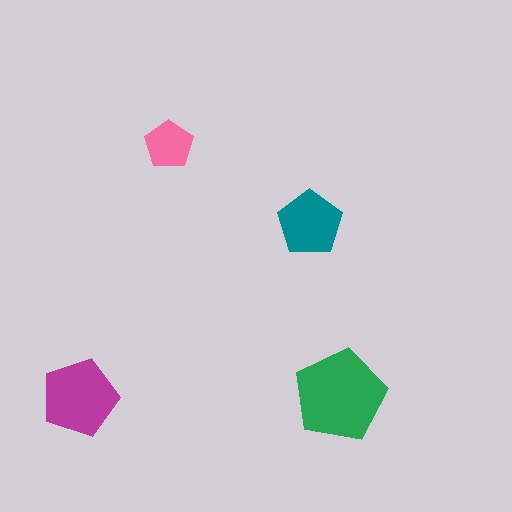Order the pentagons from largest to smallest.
the green one, the magenta one, the teal one, the pink one.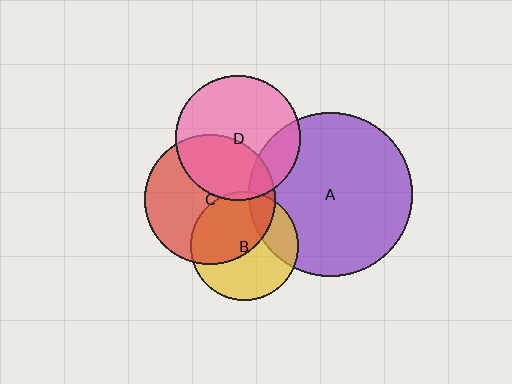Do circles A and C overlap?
Yes.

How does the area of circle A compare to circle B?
Approximately 2.3 times.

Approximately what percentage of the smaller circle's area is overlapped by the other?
Approximately 10%.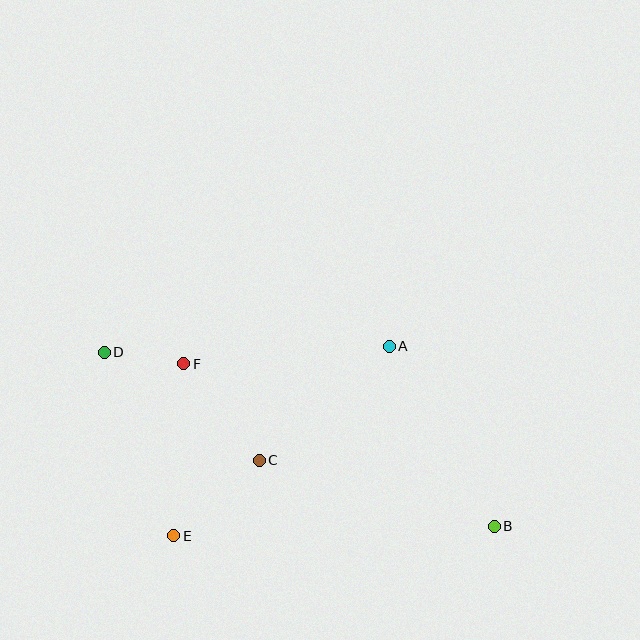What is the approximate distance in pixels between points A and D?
The distance between A and D is approximately 285 pixels.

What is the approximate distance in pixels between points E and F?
The distance between E and F is approximately 172 pixels.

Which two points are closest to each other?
Points D and F are closest to each other.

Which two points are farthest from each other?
Points B and D are farthest from each other.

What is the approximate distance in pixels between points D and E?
The distance between D and E is approximately 197 pixels.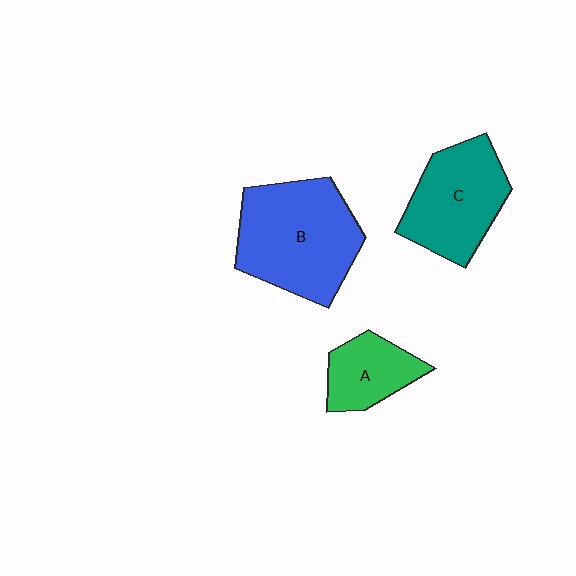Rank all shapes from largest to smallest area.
From largest to smallest: B (blue), C (teal), A (green).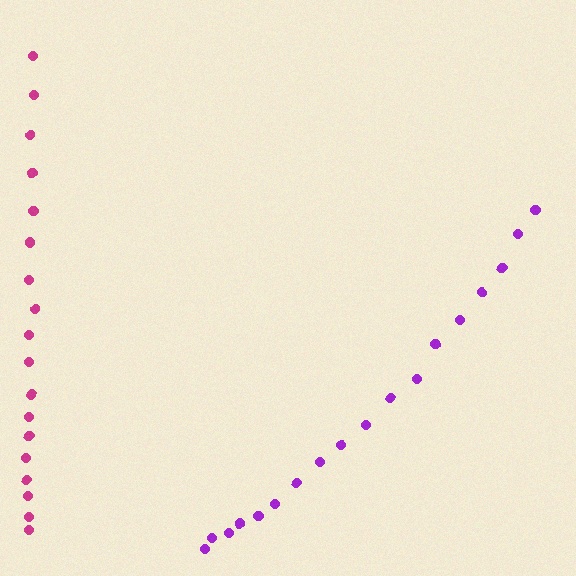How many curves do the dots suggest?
There are 2 distinct paths.